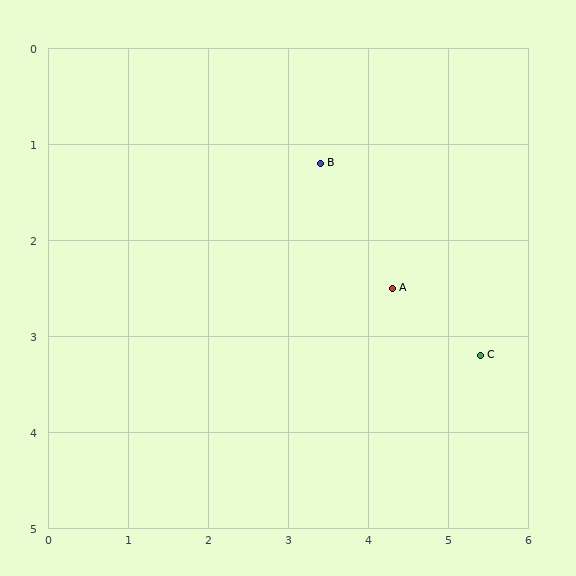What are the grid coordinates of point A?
Point A is at approximately (4.3, 2.5).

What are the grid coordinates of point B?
Point B is at approximately (3.4, 1.2).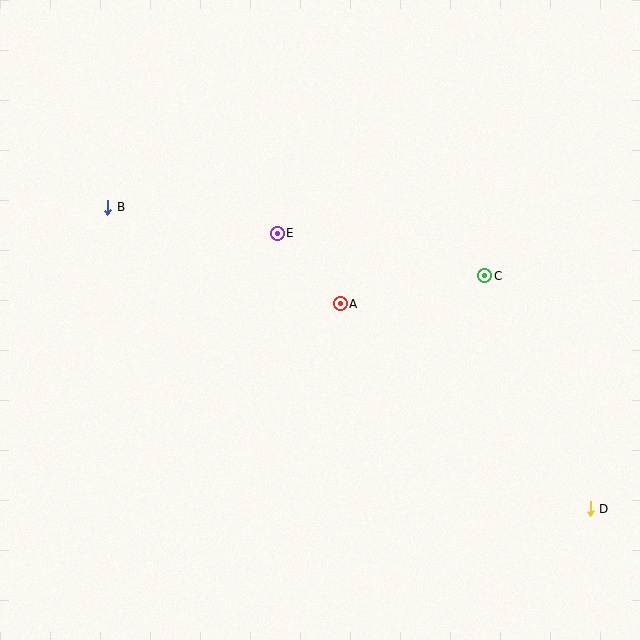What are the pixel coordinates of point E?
Point E is at (277, 233).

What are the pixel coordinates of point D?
Point D is at (590, 509).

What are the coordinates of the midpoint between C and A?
The midpoint between C and A is at (413, 290).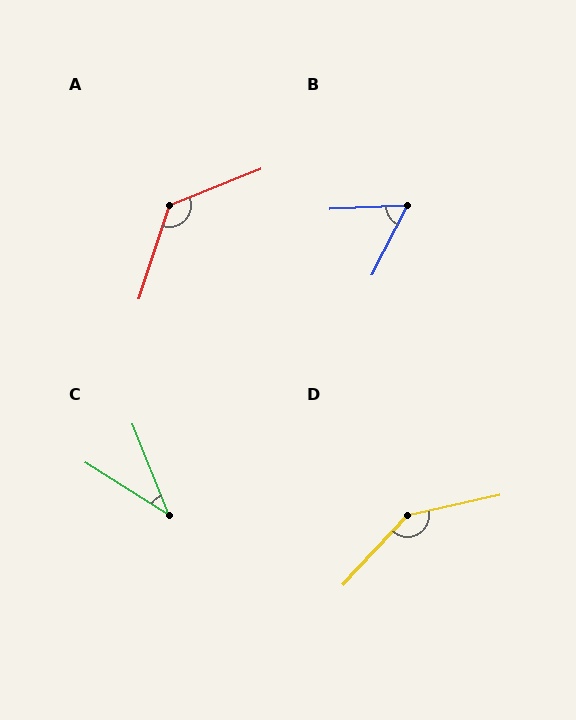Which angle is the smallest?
C, at approximately 36 degrees.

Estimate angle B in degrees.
Approximately 60 degrees.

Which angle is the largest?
D, at approximately 145 degrees.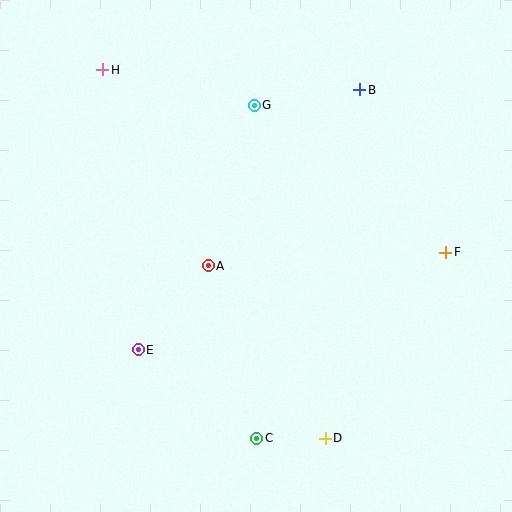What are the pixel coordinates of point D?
Point D is at (325, 438).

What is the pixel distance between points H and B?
The distance between H and B is 258 pixels.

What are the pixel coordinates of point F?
Point F is at (446, 252).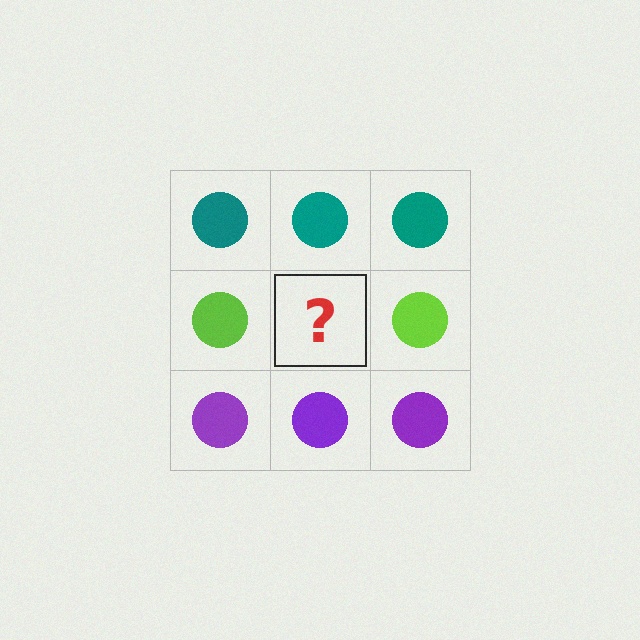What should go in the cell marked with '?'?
The missing cell should contain a lime circle.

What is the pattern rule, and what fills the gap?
The rule is that each row has a consistent color. The gap should be filled with a lime circle.